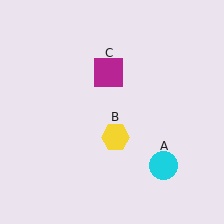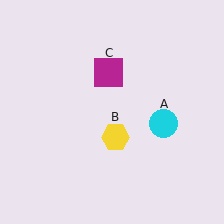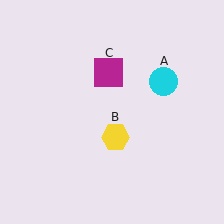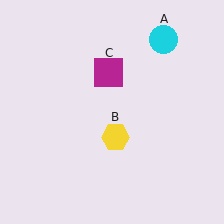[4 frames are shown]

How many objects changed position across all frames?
1 object changed position: cyan circle (object A).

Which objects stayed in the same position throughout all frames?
Yellow hexagon (object B) and magenta square (object C) remained stationary.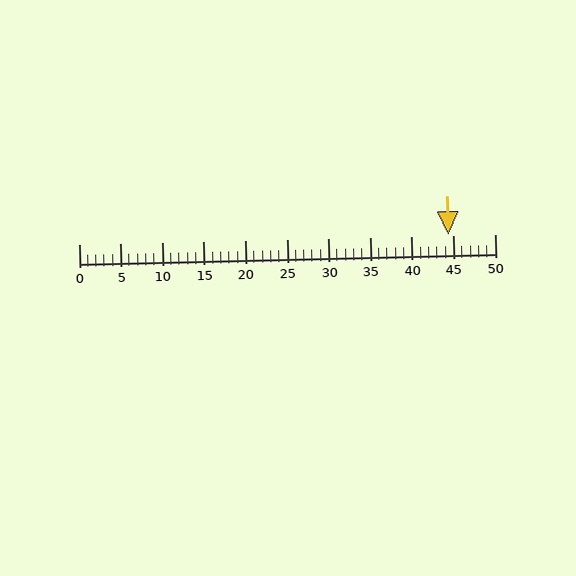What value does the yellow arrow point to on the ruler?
The yellow arrow points to approximately 44.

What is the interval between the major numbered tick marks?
The major tick marks are spaced 5 units apart.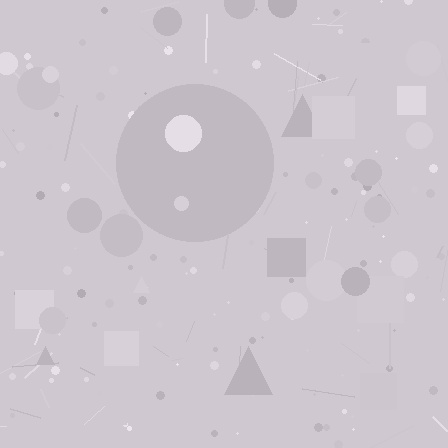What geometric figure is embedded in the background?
A circle is embedded in the background.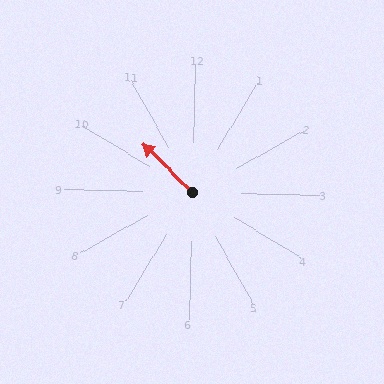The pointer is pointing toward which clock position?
Roughly 10 o'clock.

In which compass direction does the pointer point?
Northwest.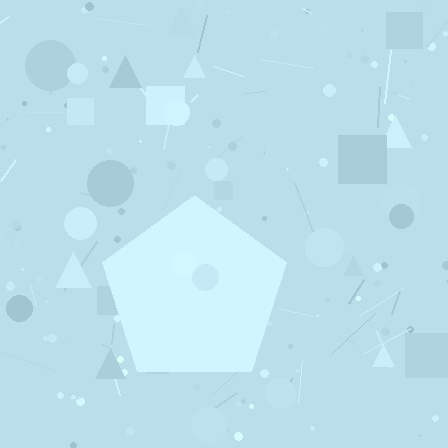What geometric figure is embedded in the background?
A pentagon is embedded in the background.